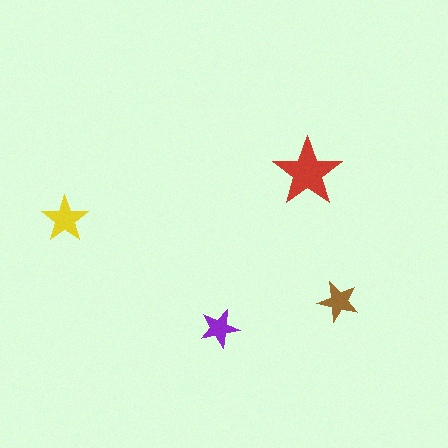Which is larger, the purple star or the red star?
The red one.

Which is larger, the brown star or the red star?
The red one.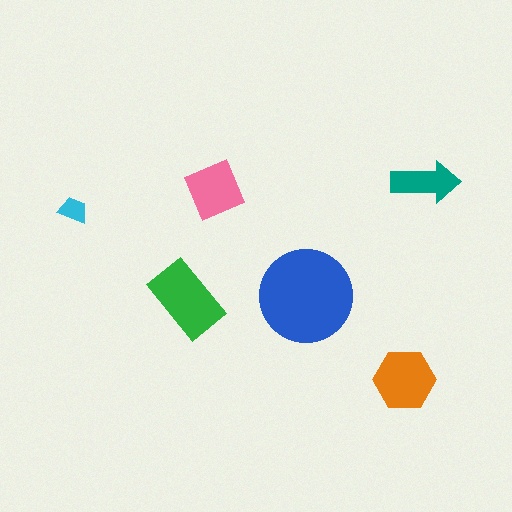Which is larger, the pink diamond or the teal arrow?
The pink diamond.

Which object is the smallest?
The cyan trapezoid.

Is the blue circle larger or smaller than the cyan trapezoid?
Larger.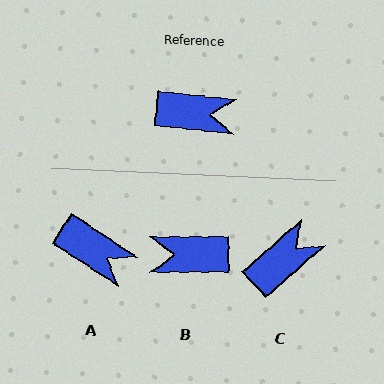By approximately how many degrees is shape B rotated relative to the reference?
Approximately 174 degrees clockwise.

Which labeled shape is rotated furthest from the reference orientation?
B, about 174 degrees away.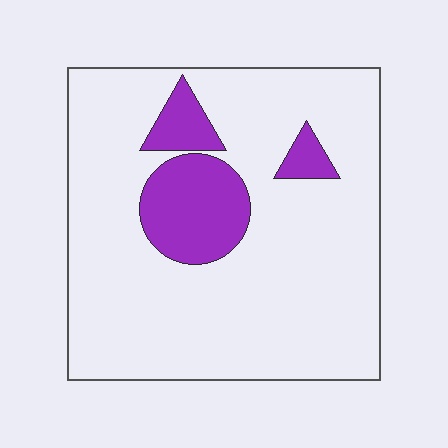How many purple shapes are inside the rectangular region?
3.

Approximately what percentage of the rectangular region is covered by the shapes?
Approximately 15%.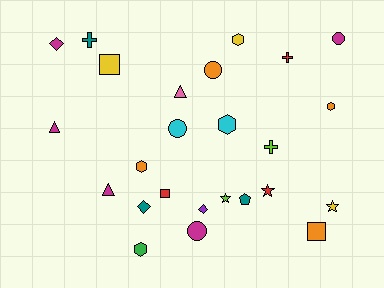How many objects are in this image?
There are 25 objects.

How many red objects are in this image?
There are 3 red objects.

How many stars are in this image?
There are 3 stars.